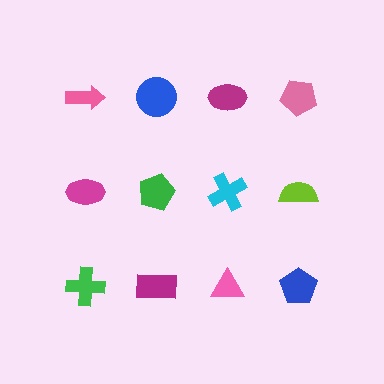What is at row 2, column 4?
A lime semicircle.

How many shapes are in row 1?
4 shapes.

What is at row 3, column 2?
A magenta rectangle.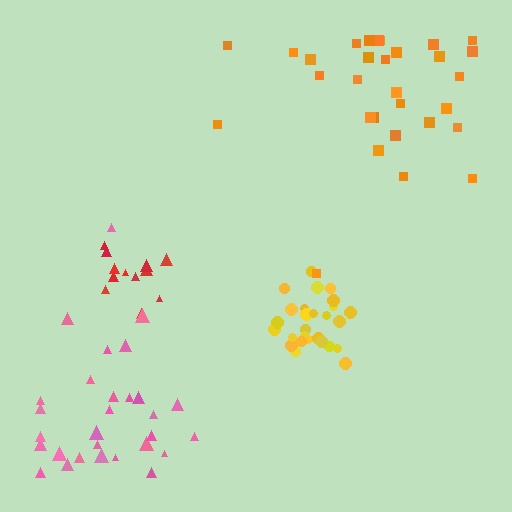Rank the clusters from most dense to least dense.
yellow, red, pink, orange.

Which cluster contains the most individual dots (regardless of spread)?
Orange (30).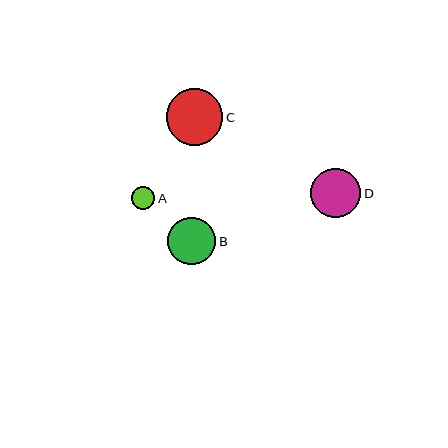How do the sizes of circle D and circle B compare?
Circle D and circle B are approximately the same size.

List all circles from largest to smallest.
From largest to smallest: C, D, B, A.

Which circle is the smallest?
Circle A is the smallest with a size of approximately 23 pixels.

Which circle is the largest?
Circle C is the largest with a size of approximately 56 pixels.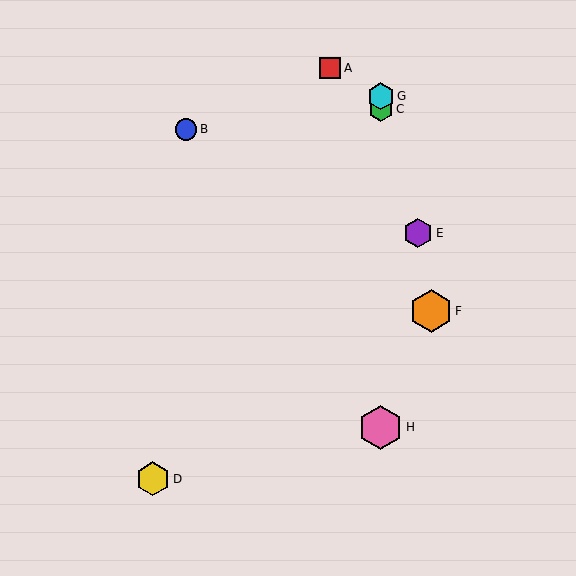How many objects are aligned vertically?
3 objects (C, G, H) are aligned vertically.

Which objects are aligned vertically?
Objects C, G, H are aligned vertically.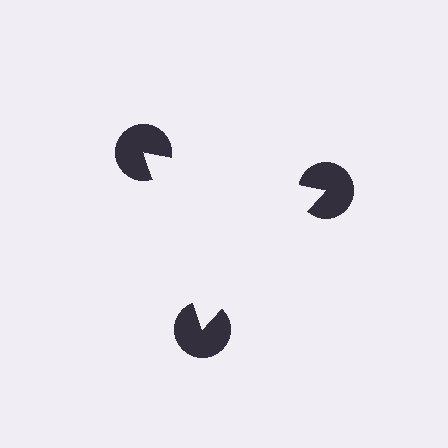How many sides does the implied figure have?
3 sides.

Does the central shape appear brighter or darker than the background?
It typically appears slightly brighter than the background, even though no actual brightness change is drawn.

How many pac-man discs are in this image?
There are 3 — one at each vertex of the illusory triangle.